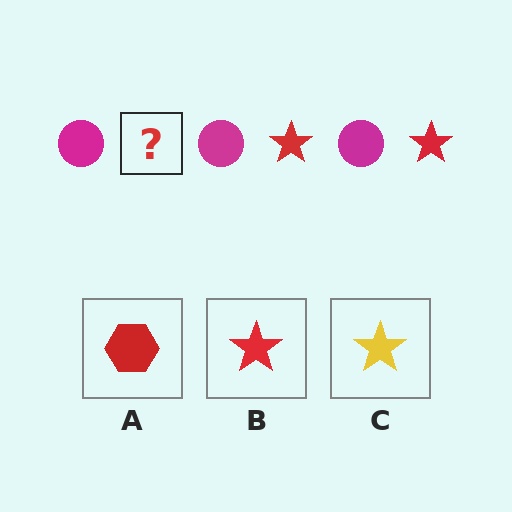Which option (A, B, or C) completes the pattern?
B.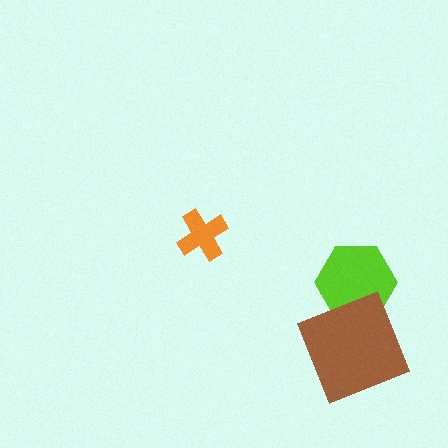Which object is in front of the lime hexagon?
The brown square is in front of the lime hexagon.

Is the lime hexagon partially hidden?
Yes, it is partially covered by another shape.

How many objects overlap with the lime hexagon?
1 object overlaps with the lime hexagon.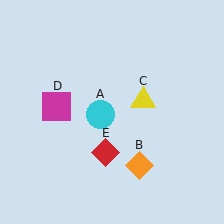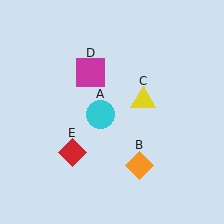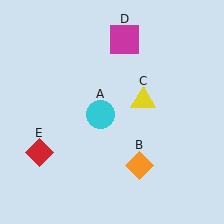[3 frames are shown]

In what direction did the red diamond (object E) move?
The red diamond (object E) moved left.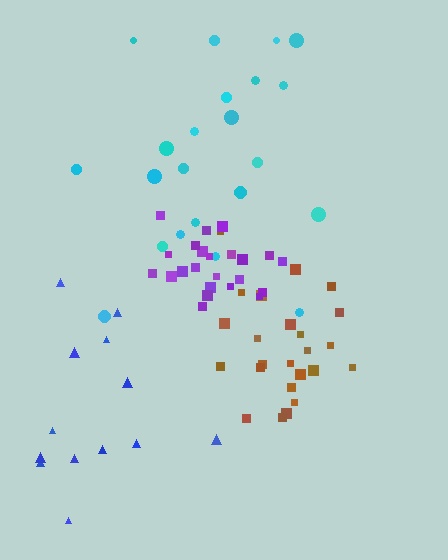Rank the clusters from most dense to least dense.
purple, brown, blue, cyan.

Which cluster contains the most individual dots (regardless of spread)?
Purple (25).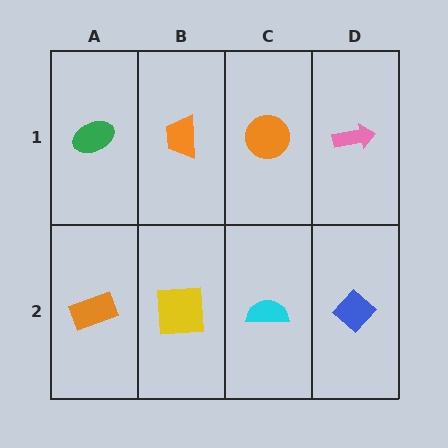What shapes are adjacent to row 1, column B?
A yellow square (row 2, column B), a green ellipse (row 1, column A), an orange circle (row 1, column C).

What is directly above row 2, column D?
A pink arrow.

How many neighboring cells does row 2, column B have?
3.